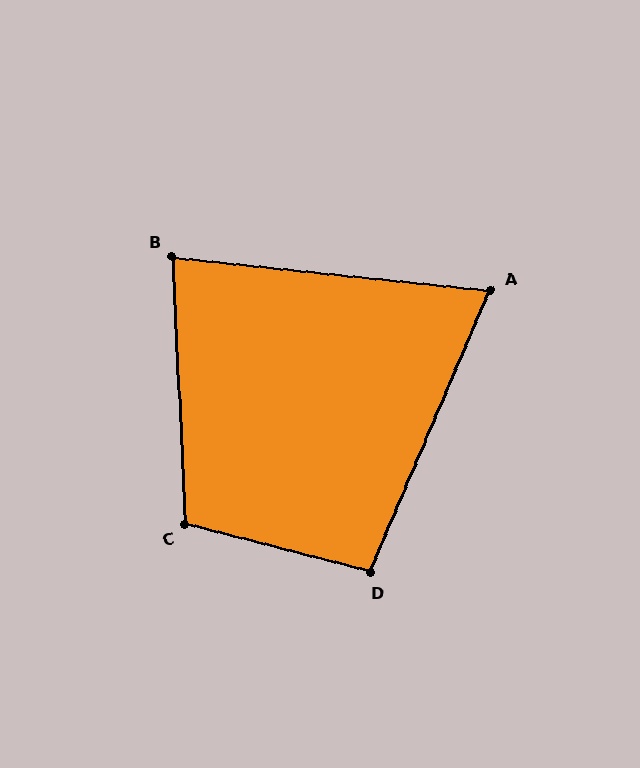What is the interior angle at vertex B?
Approximately 81 degrees (acute).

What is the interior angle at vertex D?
Approximately 99 degrees (obtuse).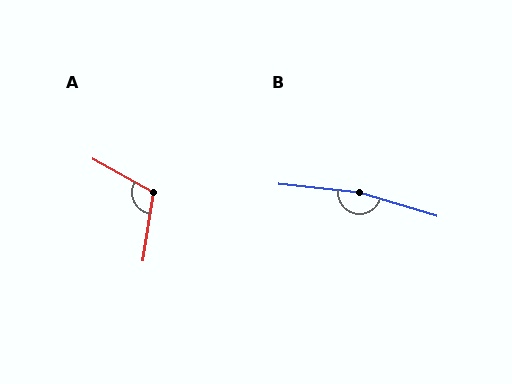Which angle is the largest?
B, at approximately 169 degrees.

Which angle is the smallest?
A, at approximately 110 degrees.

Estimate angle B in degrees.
Approximately 169 degrees.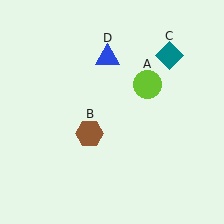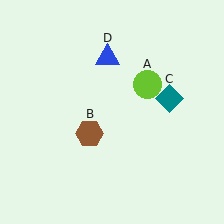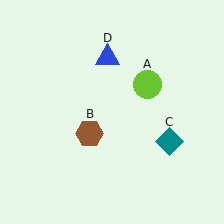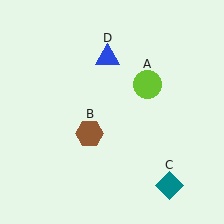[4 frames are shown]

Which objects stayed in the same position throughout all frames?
Lime circle (object A) and brown hexagon (object B) and blue triangle (object D) remained stationary.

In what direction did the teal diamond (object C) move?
The teal diamond (object C) moved down.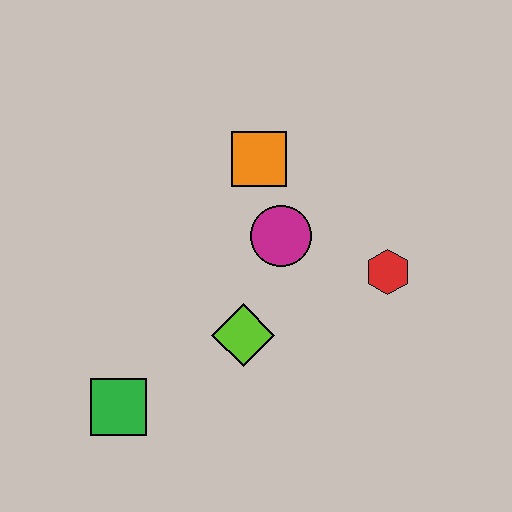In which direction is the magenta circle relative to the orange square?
The magenta circle is below the orange square.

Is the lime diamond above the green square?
Yes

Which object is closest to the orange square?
The magenta circle is closest to the orange square.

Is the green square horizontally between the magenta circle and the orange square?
No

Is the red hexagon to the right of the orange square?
Yes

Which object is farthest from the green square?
The red hexagon is farthest from the green square.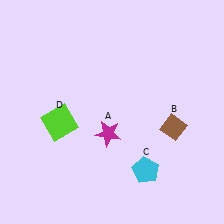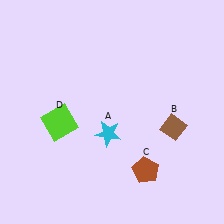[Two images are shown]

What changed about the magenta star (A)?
In Image 1, A is magenta. In Image 2, it changed to cyan.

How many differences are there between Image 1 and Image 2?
There are 2 differences between the two images.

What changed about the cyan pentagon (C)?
In Image 1, C is cyan. In Image 2, it changed to brown.